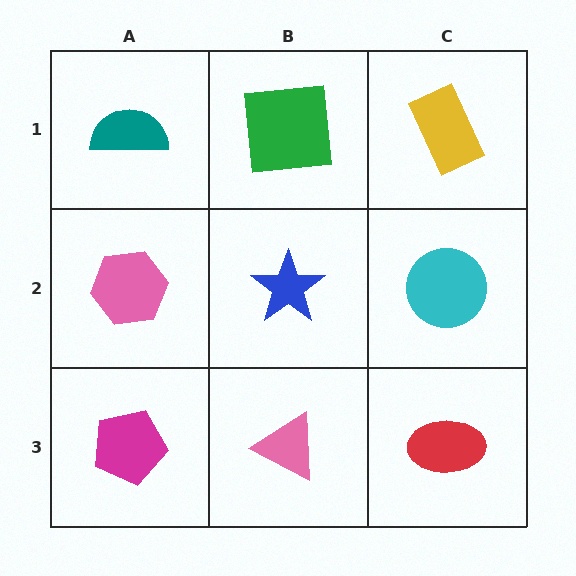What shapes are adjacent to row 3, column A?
A pink hexagon (row 2, column A), a pink triangle (row 3, column B).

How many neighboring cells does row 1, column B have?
3.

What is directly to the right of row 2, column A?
A blue star.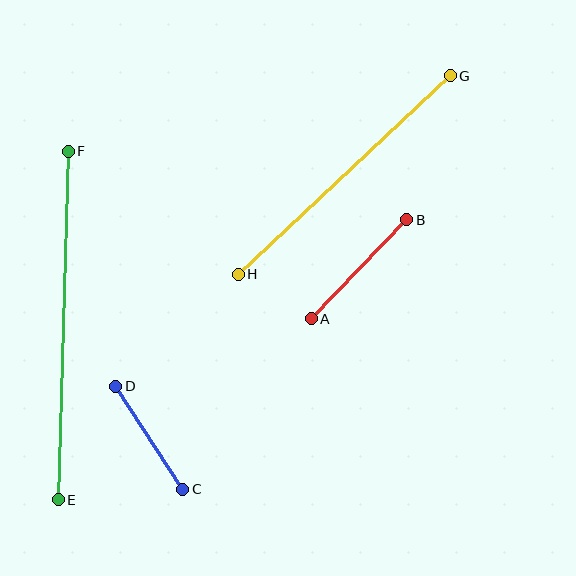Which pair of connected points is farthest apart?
Points E and F are farthest apart.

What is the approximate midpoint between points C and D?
The midpoint is at approximately (149, 438) pixels.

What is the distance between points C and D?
The distance is approximately 123 pixels.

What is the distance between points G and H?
The distance is approximately 291 pixels.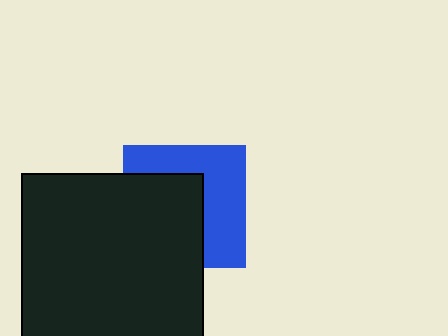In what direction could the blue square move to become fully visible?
The blue square could move toward the upper-right. That would shift it out from behind the black rectangle entirely.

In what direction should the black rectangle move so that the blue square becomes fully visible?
The black rectangle should move toward the lower-left. That is the shortest direction to clear the overlap and leave the blue square fully visible.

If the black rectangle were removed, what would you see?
You would see the complete blue square.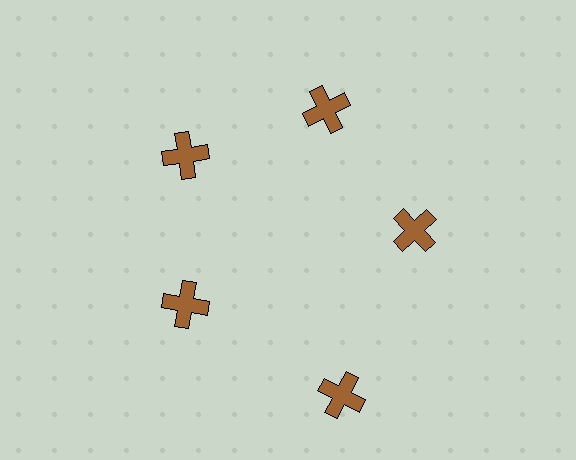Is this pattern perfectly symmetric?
No. The 5 brown crosses are arranged in a ring, but one element near the 5 o'clock position is pushed outward from the center, breaking the 5-fold rotational symmetry.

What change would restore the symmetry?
The symmetry would be restored by moving it inward, back onto the ring so that all 5 crosses sit at equal angles and equal distance from the center.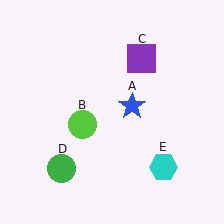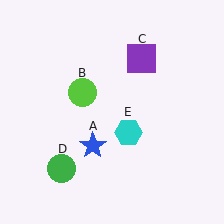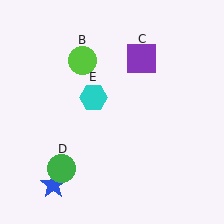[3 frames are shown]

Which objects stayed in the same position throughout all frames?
Purple square (object C) and green circle (object D) remained stationary.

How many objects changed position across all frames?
3 objects changed position: blue star (object A), lime circle (object B), cyan hexagon (object E).